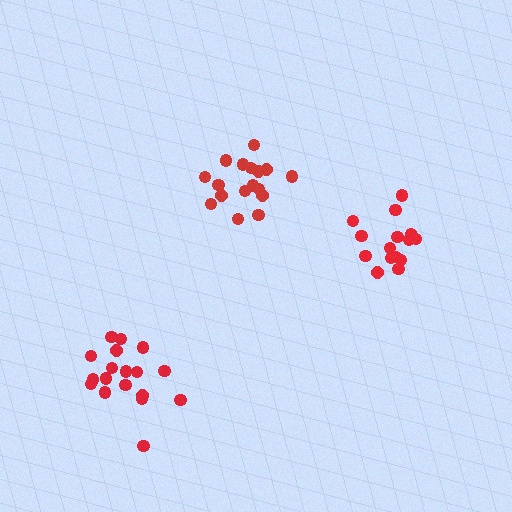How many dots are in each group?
Group 1: 16 dots, Group 2: 18 dots, Group 3: 17 dots (51 total).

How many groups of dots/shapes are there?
There are 3 groups.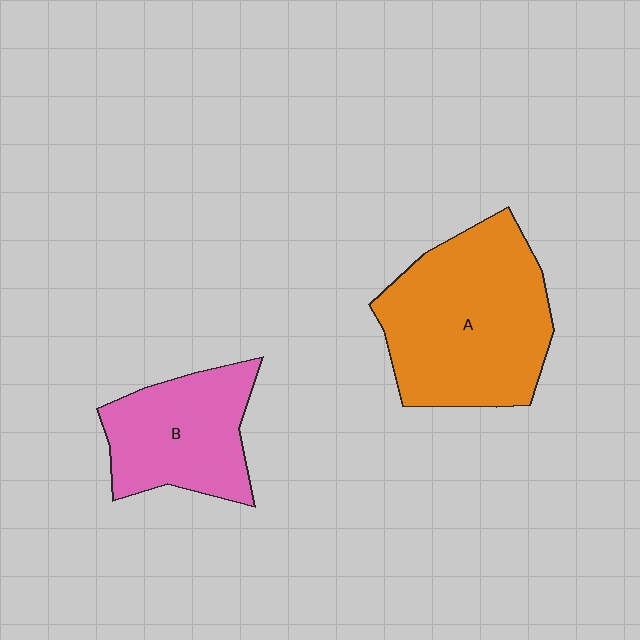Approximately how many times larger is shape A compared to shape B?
Approximately 1.6 times.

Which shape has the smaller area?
Shape B (pink).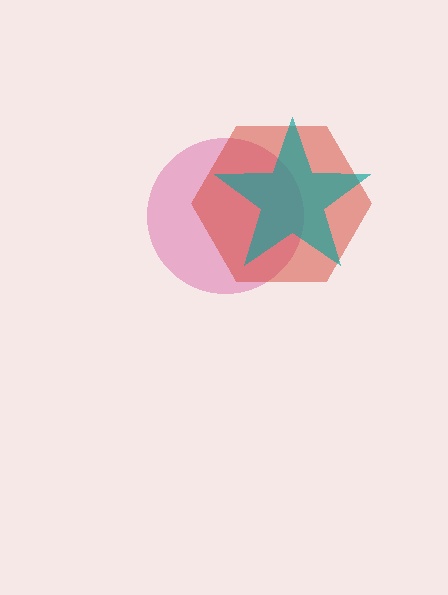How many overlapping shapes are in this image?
There are 3 overlapping shapes in the image.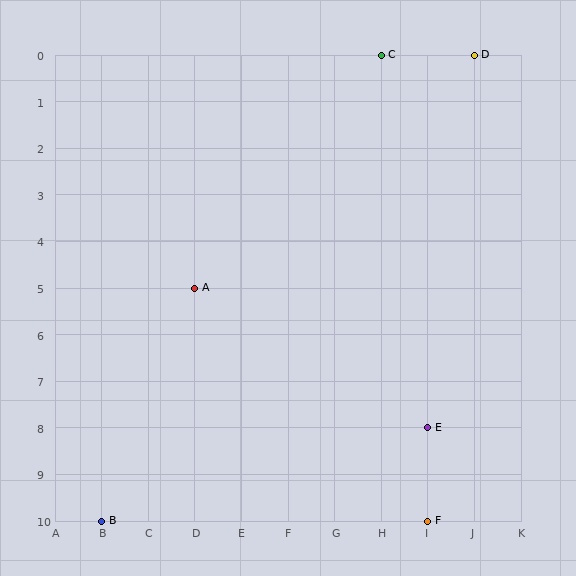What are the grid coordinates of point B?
Point B is at grid coordinates (B, 10).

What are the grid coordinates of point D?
Point D is at grid coordinates (J, 0).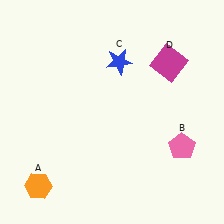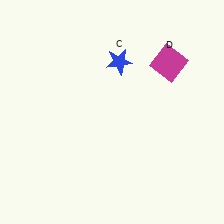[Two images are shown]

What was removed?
The orange hexagon (A), the pink pentagon (B) were removed in Image 2.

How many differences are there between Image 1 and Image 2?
There are 2 differences between the two images.